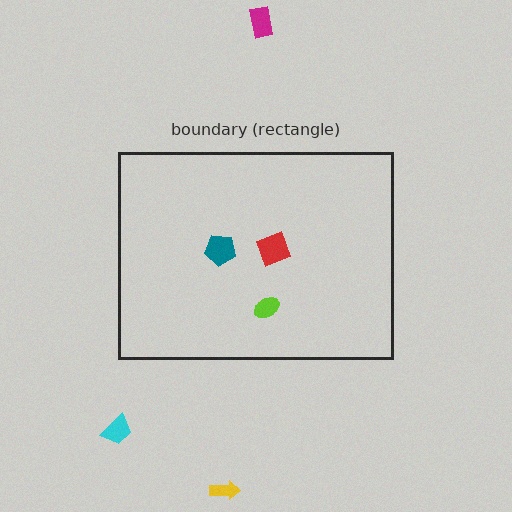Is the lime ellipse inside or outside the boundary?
Inside.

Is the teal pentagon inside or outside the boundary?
Inside.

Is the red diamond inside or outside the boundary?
Inside.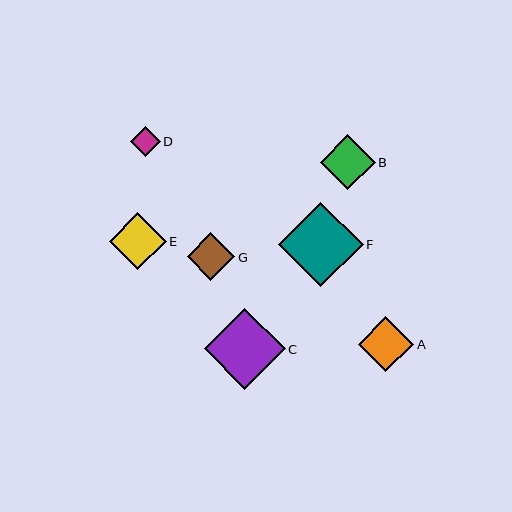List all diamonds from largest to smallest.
From largest to smallest: F, C, E, A, B, G, D.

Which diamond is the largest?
Diamond F is the largest with a size of approximately 85 pixels.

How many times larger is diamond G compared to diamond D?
Diamond G is approximately 1.6 times the size of diamond D.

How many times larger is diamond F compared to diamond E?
Diamond F is approximately 1.5 times the size of diamond E.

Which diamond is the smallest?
Diamond D is the smallest with a size of approximately 30 pixels.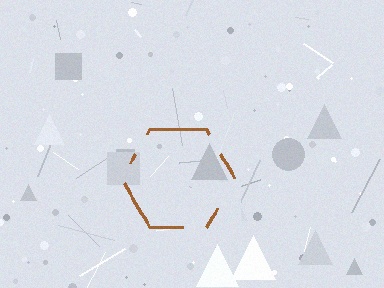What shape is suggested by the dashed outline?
The dashed outline suggests a hexagon.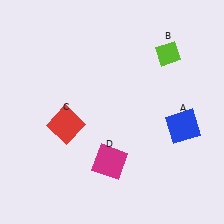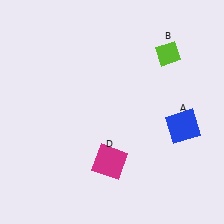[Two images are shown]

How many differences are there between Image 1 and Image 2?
There is 1 difference between the two images.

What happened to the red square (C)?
The red square (C) was removed in Image 2. It was in the bottom-left area of Image 1.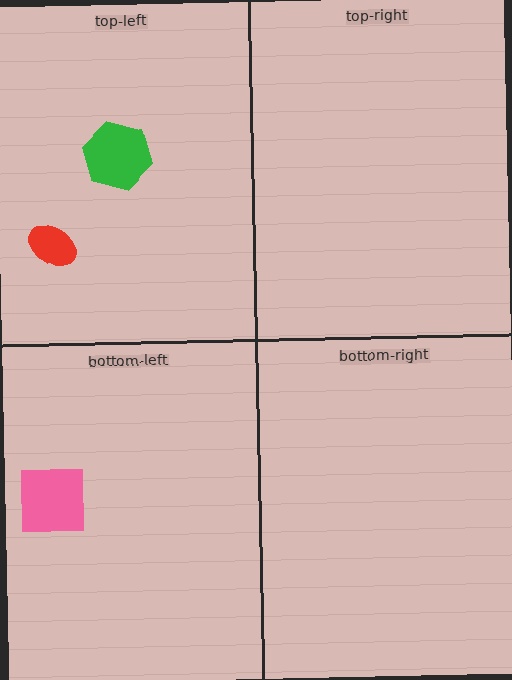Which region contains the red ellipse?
The top-left region.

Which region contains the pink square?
The bottom-left region.